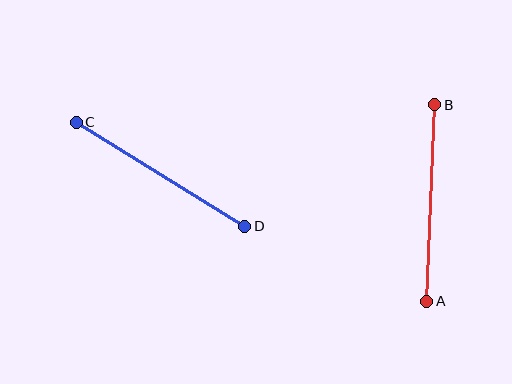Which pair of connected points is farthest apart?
Points C and D are farthest apart.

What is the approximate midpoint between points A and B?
The midpoint is at approximately (431, 203) pixels.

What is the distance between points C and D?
The distance is approximately 198 pixels.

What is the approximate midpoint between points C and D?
The midpoint is at approximately (161, 174) pixels.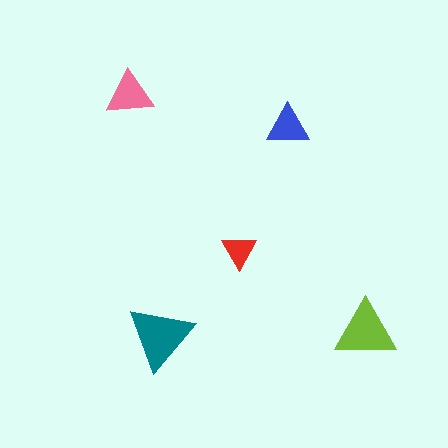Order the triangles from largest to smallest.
the teal one, the lime one, the pink one, the blue one, the red one.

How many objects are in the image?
There are 5 objects in the image.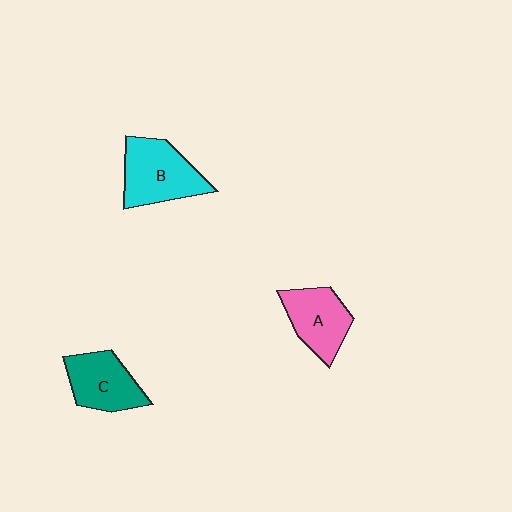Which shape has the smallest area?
Shape A (pink).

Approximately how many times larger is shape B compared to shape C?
Approximately 1.2 times.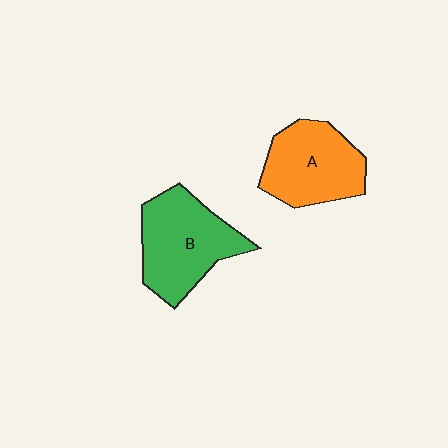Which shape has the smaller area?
Shape A (orange).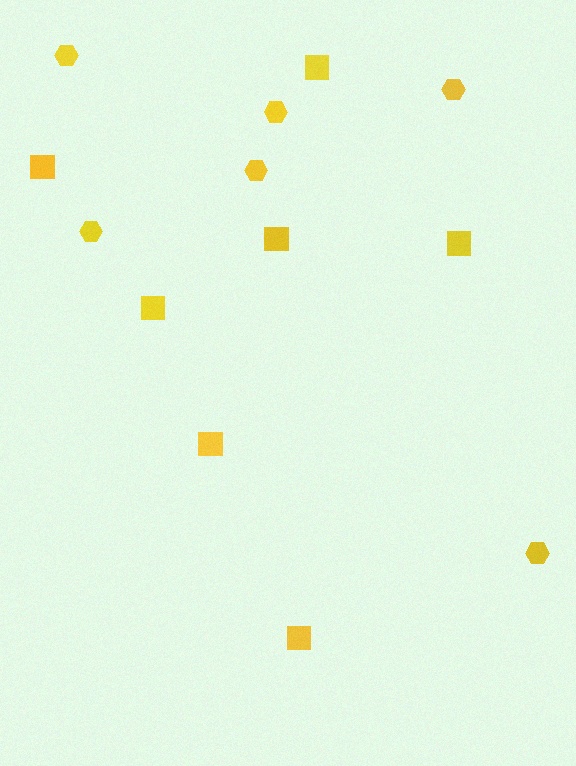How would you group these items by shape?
There are 2 groups: one group of hexagons (6) and one group of squares (7).